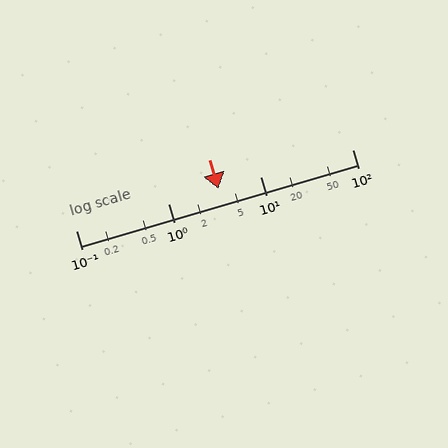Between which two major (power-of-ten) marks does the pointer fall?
The pointer is between 1 and 10.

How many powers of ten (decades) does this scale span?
The scale spans 3 decades, from 0.1 to 100.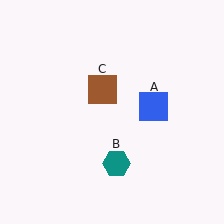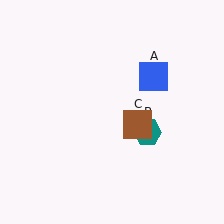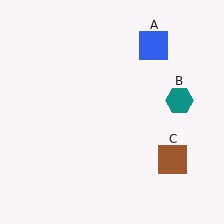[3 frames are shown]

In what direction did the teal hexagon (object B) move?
The teal hexagon (object B) moved up and to the right.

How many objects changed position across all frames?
3 objects changed position: blue square (object A), teal hexagon (object B), brown square (object C).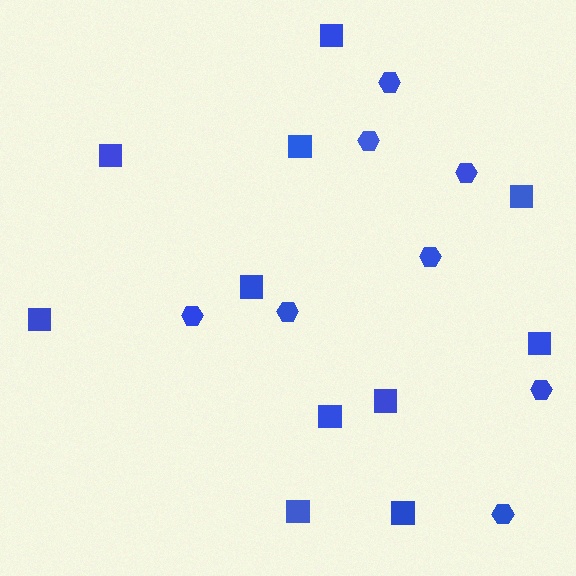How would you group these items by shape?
There are 2 groups: one group of hexagons (8) and one group of squares (11).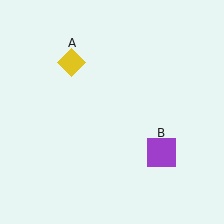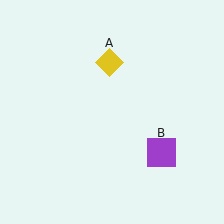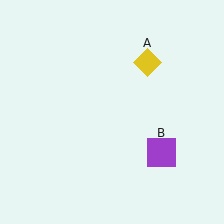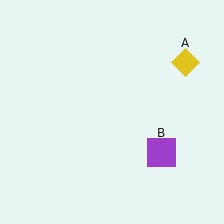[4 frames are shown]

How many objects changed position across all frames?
1 object changed position: yellow diamond (object A).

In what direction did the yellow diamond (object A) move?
The yellow diamond (object A) moved right.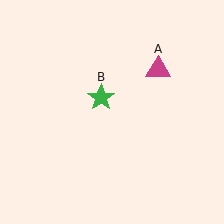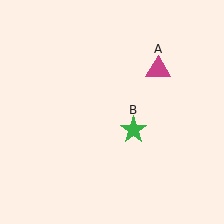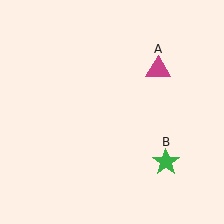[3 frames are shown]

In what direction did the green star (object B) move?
The green star (object B) moved down and to the right.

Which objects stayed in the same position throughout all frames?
Magenta triangle (object A) remained stationary.